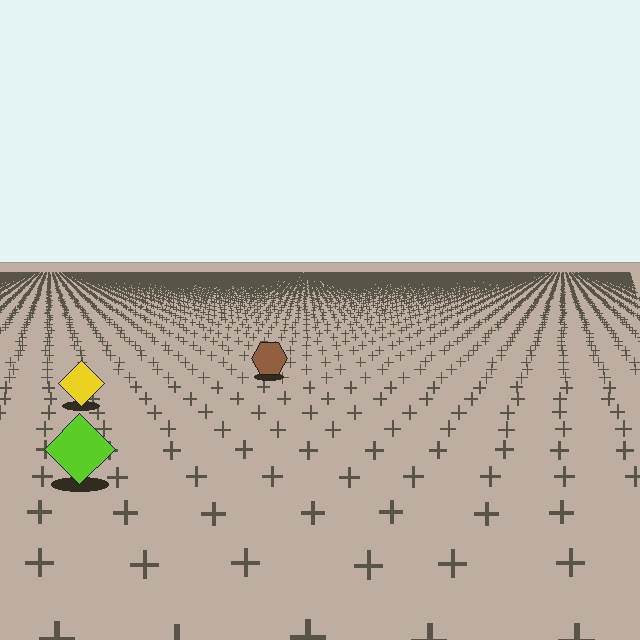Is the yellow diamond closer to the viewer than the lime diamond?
No. The lime diamond is closer — you can tell from the texture gradient: the ground texture is coarser near it.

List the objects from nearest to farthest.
From nearest to farthest: the lime diamond, the yellow diamond, the brown hexagon.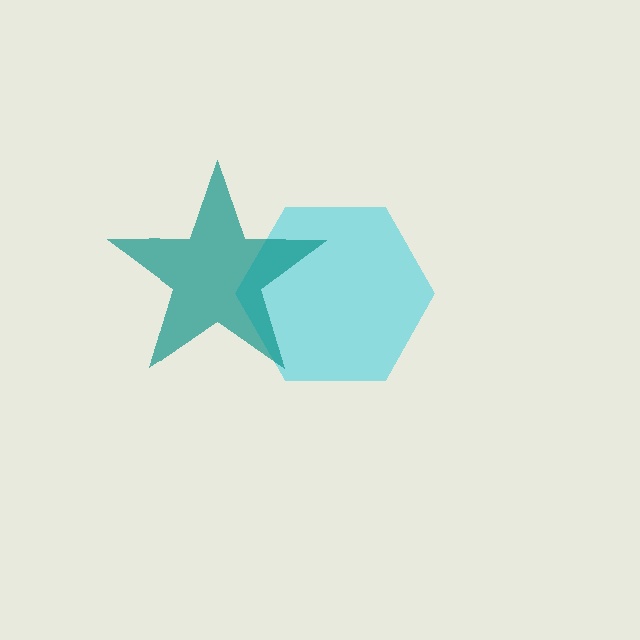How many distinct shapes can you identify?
There are 2 distinct shapes: a cyan hexagon, a teal star.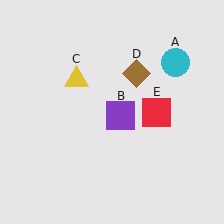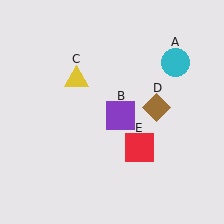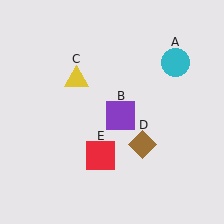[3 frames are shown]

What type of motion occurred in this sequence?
The brown diamond (object D), red square (object E) rotated clockwise around the center of the scene.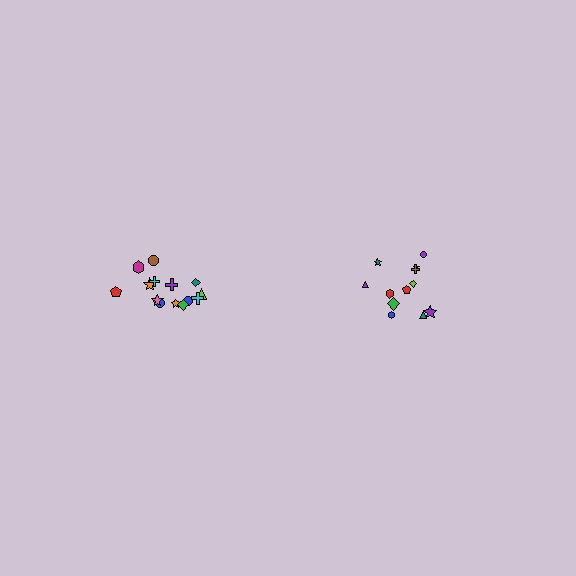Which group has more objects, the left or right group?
The left group.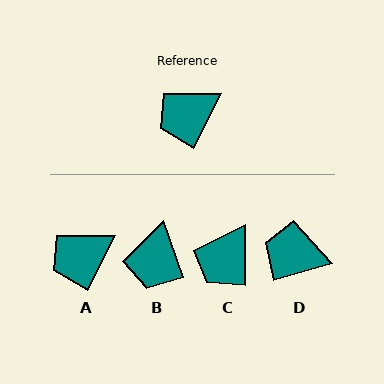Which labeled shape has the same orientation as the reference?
A.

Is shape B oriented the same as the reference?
No, it is off by about 46 degrees.